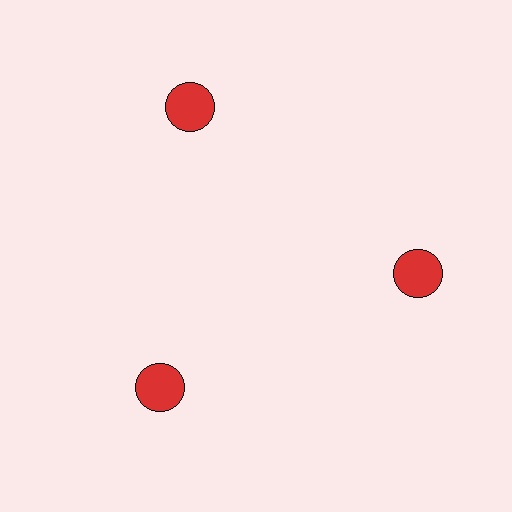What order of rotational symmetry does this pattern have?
This pattern has 3-fold rotational symmetry.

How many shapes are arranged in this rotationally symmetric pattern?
There are 3 shapes, arranged in 3 groups of 1.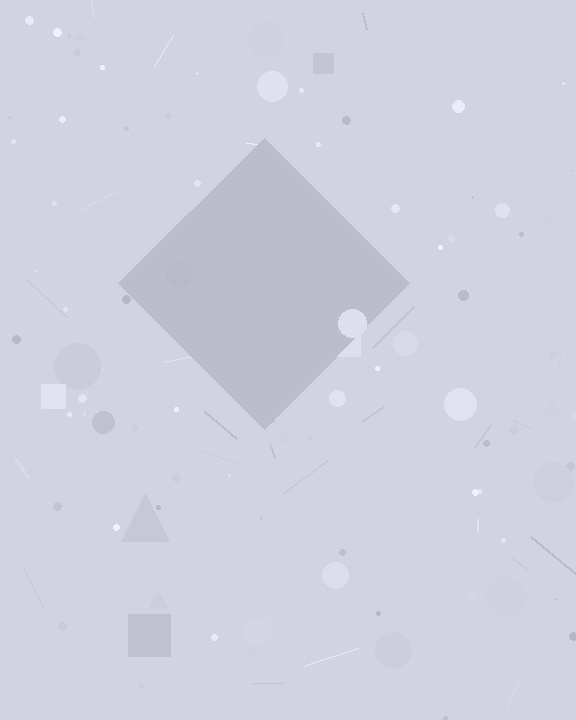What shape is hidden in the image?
A diamond is hidden in the image.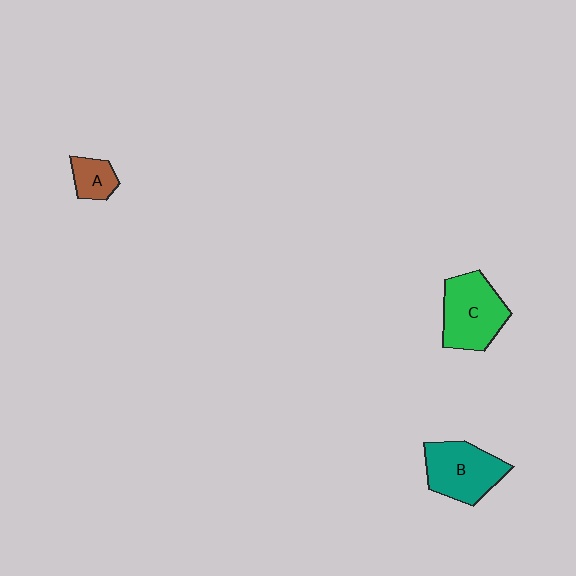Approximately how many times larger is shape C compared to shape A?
Approximately 2.5 times.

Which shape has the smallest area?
Shape A (brown).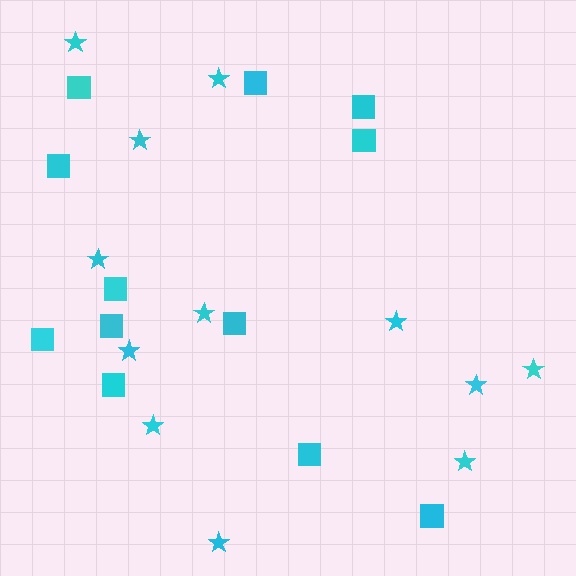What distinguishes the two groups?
There are 2 groups: one group of stars (12) and one group of squares (12).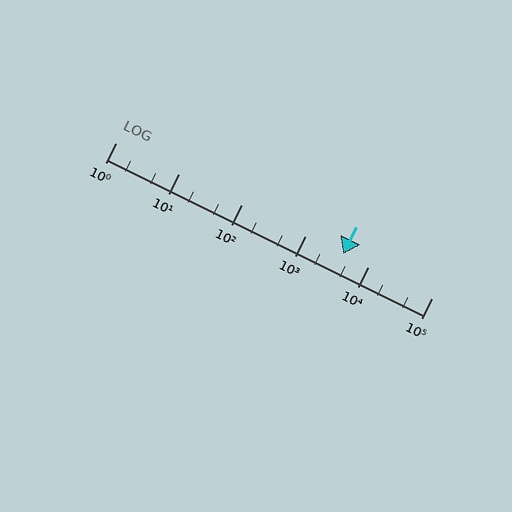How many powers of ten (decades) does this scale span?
The scale spans 5 decades, from 1 to 100000.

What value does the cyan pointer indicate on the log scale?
The pointer indicates approximately 4000.